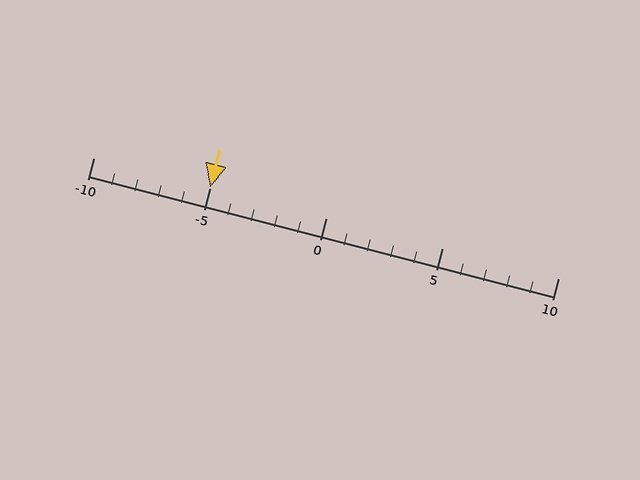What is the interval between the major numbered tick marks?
The major tick marks are spaced 5 units apart.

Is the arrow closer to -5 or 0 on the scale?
The arrow is closer to -5.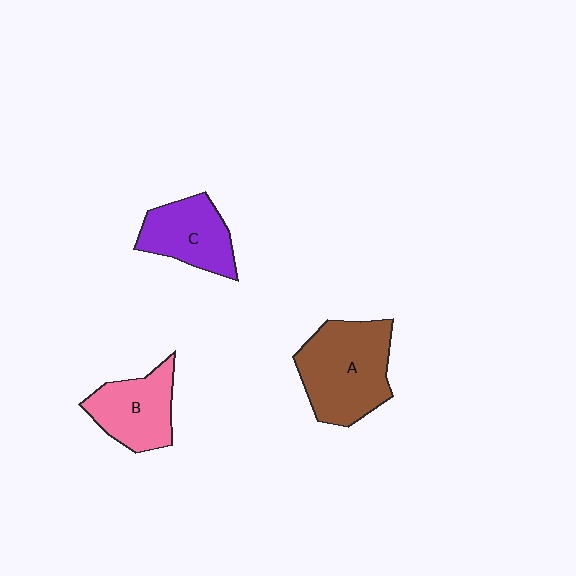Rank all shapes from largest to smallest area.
From largest to smallest: A (brown), B (pink), C (purple).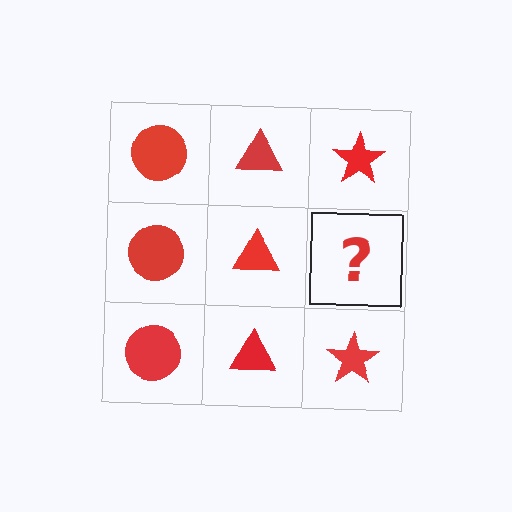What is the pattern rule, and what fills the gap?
The rule is that each column has a consistent shape. The gap should be filled with a red star.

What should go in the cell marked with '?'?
The missing cell should contain a red star.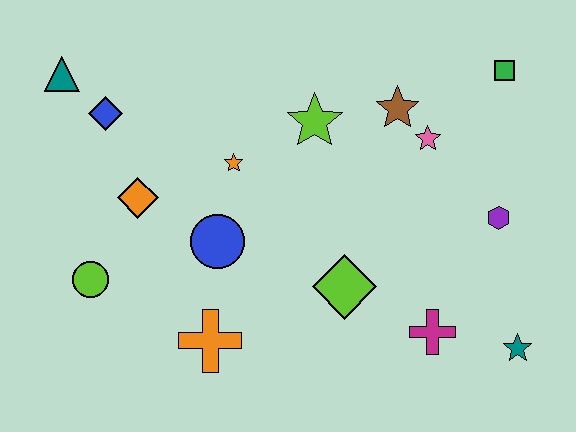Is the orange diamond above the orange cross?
Yes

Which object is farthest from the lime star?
The teal star is farthest from the lime star.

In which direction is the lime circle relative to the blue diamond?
The lime circle is below the blue diamond.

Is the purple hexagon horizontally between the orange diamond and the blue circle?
No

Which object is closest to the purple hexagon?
The pink star is closest to the purple hexagon.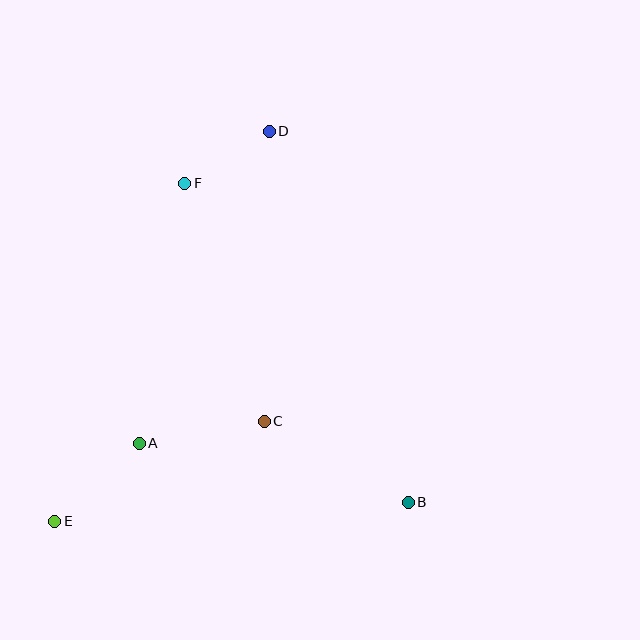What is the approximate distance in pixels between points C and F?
The distance between C and F is approximately 251 pixels.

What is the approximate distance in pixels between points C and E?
The distance between C and E is approximately 232 pixels.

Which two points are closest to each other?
Points D and F are closest to each other.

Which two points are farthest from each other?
Points D and E are farthest from each other.